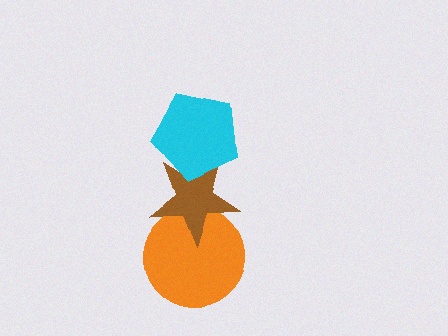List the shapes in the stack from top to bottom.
From top to bottom: the cyan pentagon, the brown star, the orange circle.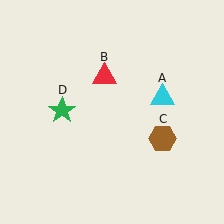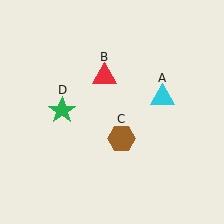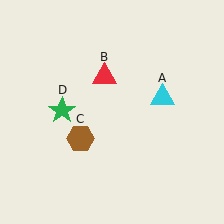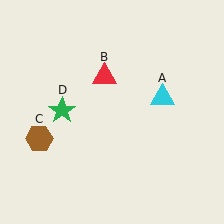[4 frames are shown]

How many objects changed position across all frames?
1 object changed position: brown hexagon (object C).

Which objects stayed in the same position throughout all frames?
Cyan triangle (object A) and red triangle (object B) and green star (object D) remained stationary.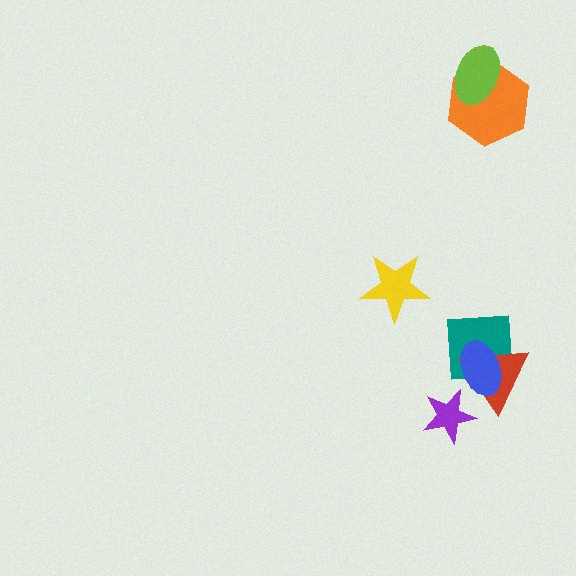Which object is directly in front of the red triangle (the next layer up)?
The blue ellipse is directly in front of the red triangle.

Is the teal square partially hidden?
Yes, it is partially covered by another shape.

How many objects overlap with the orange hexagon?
1 object overlaps with the orange hexagon.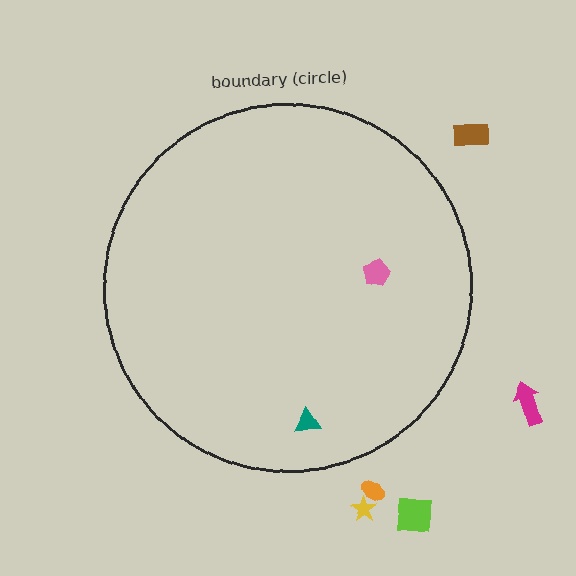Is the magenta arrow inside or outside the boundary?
Outside.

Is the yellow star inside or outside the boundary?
Outside.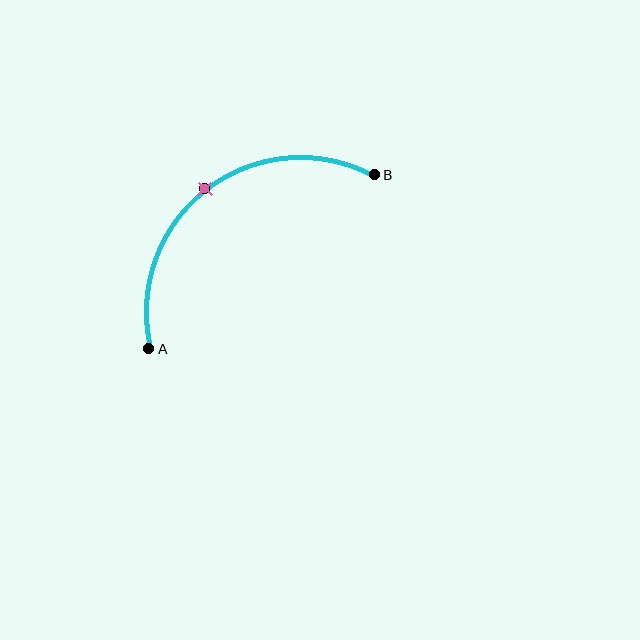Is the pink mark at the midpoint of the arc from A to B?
Yes. The pink mark lies on the arc at equal arc-length from both A and B — it is the arc midpoint.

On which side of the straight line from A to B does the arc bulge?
The arc bulges above and to the left of the straight line connecting A and B.